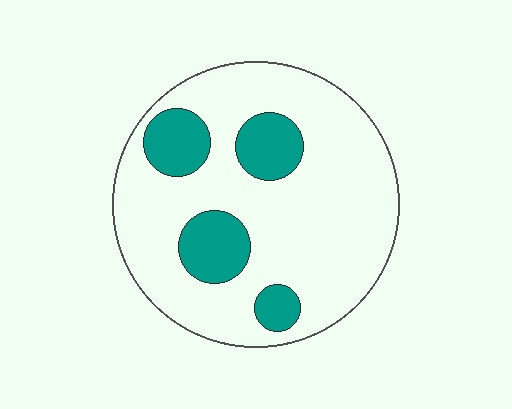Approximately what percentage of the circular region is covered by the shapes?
Approximately 20%.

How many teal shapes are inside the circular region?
4.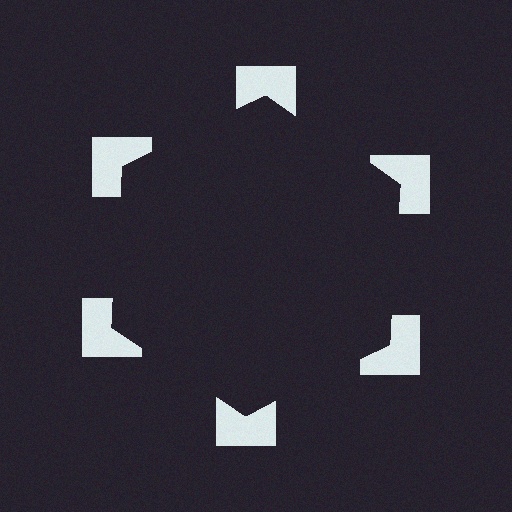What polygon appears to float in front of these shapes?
An illusory hexagon — its edges are inferred from the aligned wedge cuts in the notched squares, not physically drawn.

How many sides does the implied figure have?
6 sides.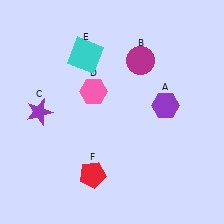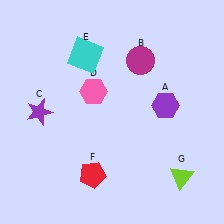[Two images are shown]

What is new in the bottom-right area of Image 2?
A lime triangle (G) was added in the bottom-right area of Image 2.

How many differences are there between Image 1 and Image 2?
There is 1 difference between the two images.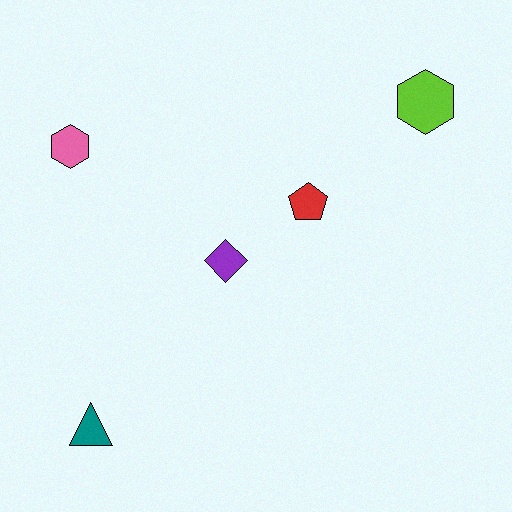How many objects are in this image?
There are 5 objects.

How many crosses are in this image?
There are no crosses.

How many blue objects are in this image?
There are no blue objects.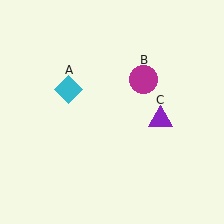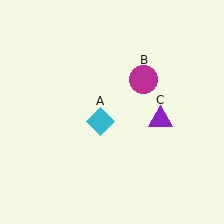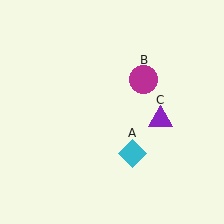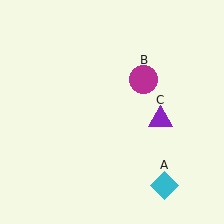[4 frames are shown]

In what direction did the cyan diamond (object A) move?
The cyan diamond (object A) moved down and to the right.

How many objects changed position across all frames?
1 object changed position: cyan diamond (object A).